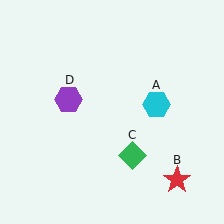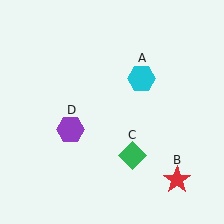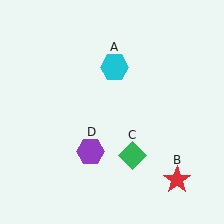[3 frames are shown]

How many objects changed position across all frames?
2 objects changed position: cyan hexagon (object A), purple hexagon (object D).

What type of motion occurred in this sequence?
The cyan hexagon (object A), purple hexagon (object D) rotated counterclockwise around the center of the scene.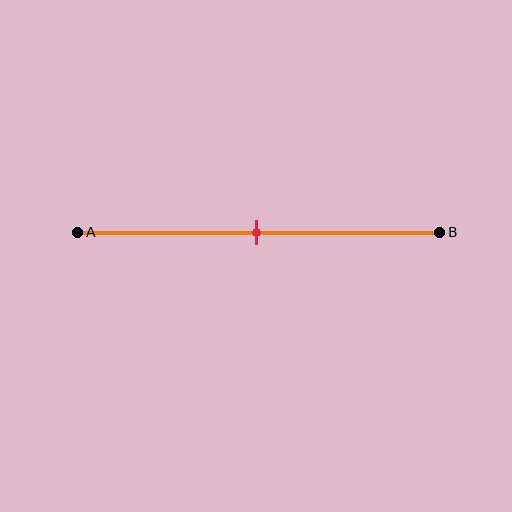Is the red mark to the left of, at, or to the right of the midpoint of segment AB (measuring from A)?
The red mark is approximately at the midpoint of segment AB.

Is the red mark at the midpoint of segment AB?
Yes, the mark is approximately at the midpoint.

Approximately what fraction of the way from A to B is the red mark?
The red mark is approximately 50% of the way from A to B.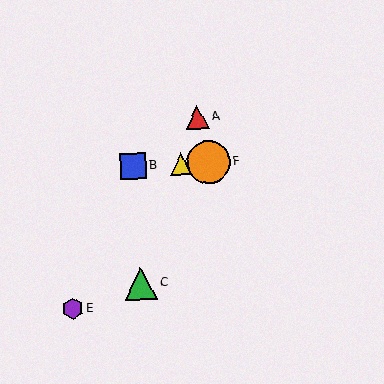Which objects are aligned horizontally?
Objects B, D, F are aligned horizontally.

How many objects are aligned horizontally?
3 objects (B, D, F) are aligned horizontally.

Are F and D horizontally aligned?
Yes, both are at y≈163.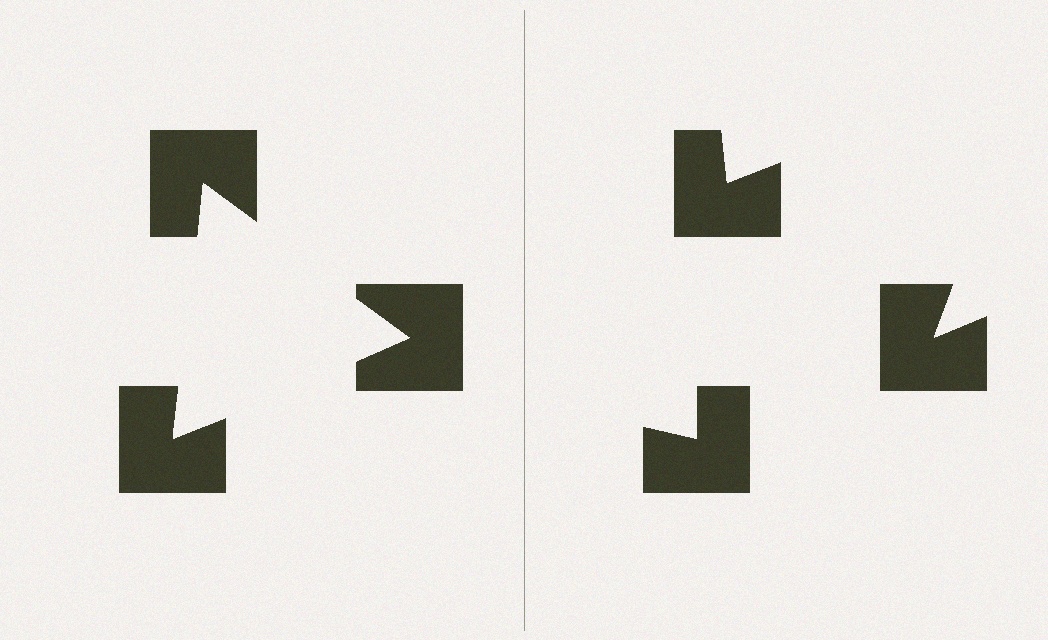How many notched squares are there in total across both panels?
6 — 3 on each side.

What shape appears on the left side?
An illusory triangle.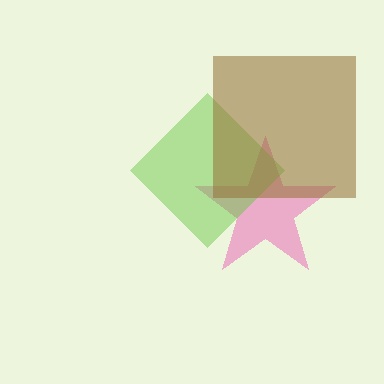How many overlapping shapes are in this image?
There are 3 overlapping shapes in the image.